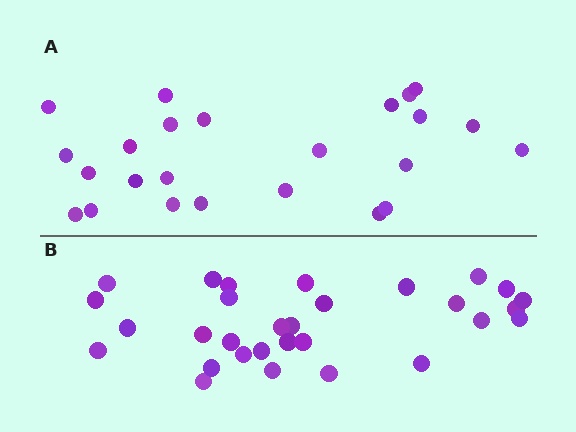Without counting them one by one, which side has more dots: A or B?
Region B (the bottom region) has more dots.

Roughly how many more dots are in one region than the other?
Region B has about 6 more dots than region A.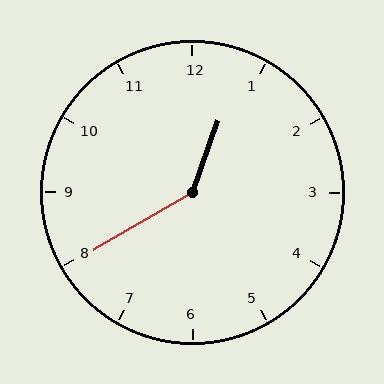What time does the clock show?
12:40.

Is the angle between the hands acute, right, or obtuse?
It is obtuse.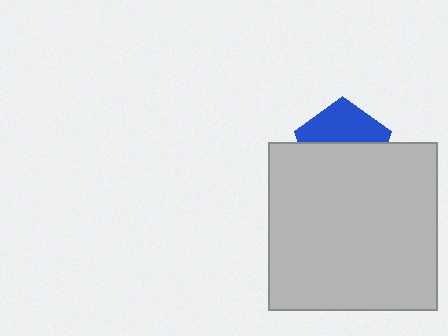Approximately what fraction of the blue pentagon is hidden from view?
Roughly 58% of the blue pentagon is hidden behind the light gray square.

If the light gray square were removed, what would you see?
You would see the complete blue pentagon.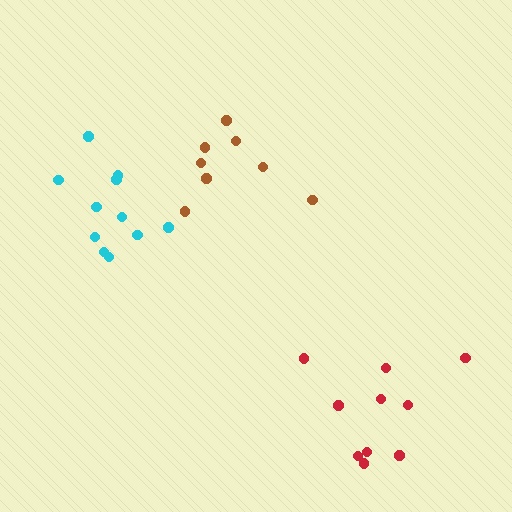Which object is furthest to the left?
The cyan cluster is leftmost.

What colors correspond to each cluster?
The clusters are colored: brown, red, cyan.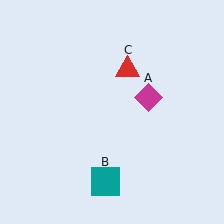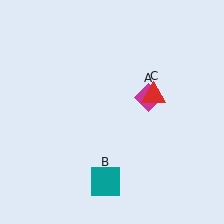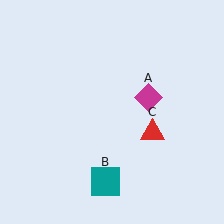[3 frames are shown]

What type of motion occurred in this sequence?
The red triangle (object C) rotated clockwise around the center of the scene.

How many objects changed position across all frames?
1 object changed position: red triangle (object C).